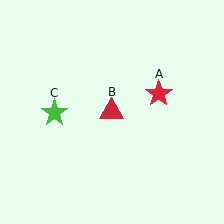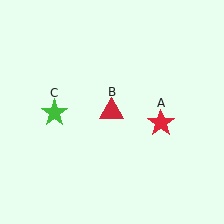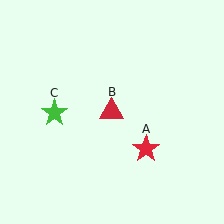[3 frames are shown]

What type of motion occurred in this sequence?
The red star (object A) rotated clockwise around the center of the scene.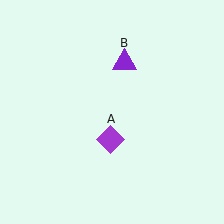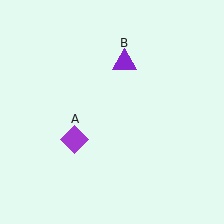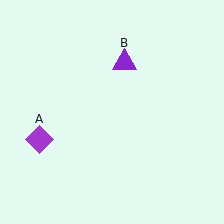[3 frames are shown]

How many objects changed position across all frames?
1 object changed position: purple diamond (object A).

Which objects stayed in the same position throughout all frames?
Purple triangle (object B) remained stationary.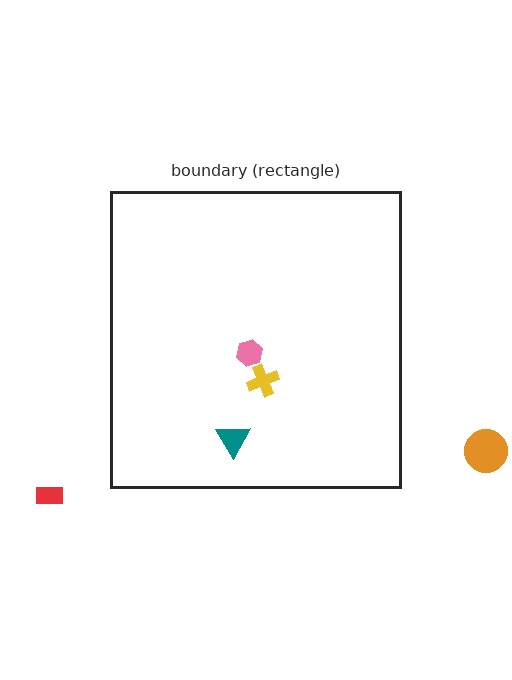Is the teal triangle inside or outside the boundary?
Inside.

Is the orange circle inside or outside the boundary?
Outside.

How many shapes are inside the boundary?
3 inside, 2 outside.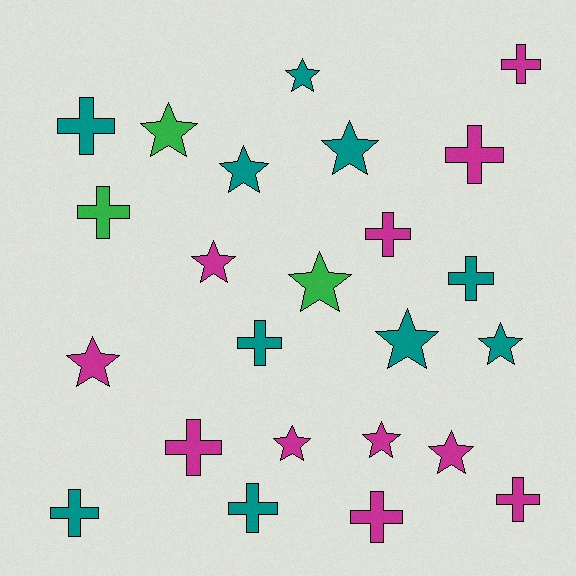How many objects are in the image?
There are 24 objects.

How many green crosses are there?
There is 1 green cross.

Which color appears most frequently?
Magenta, with 11 objects.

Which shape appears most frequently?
Star, with 12 objects.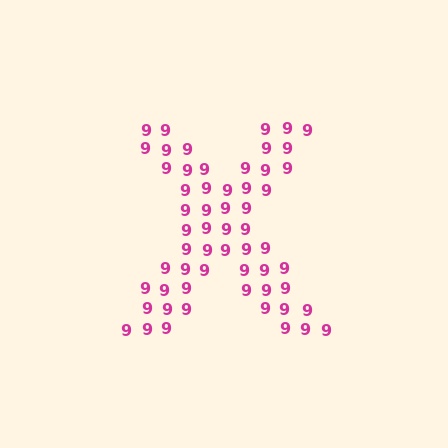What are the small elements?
The small elements are digit 9's.